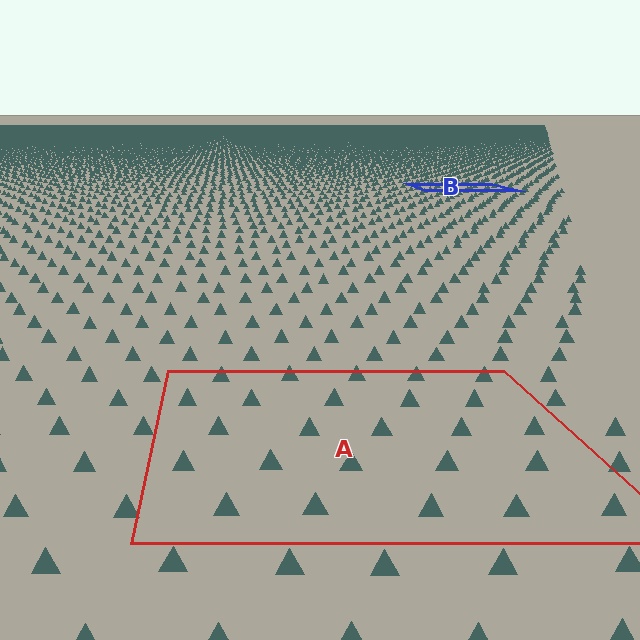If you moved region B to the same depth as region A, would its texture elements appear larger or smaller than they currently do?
They would appear larger. At a closer depth, the same texture elements are projected at a bigger on-screen size.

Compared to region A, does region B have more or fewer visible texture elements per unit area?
Region B has more texture elements per unit area — they are packed more densely because it is farther away.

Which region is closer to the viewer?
Region A is closer. The texture elements there are larger and more spread out.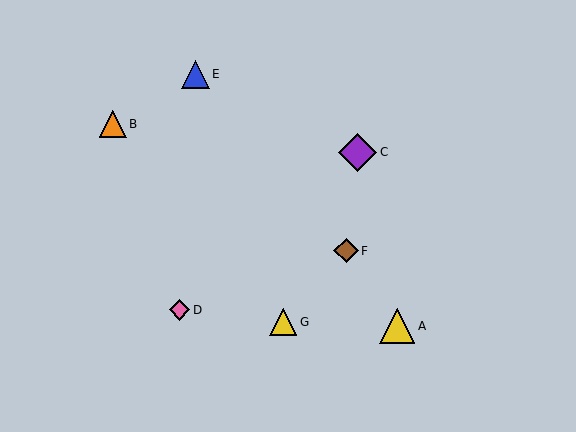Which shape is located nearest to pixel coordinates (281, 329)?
The yellow triangle (labeled G) at (283, 322) is nearest to that location.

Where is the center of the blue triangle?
The center of the blue triangle is at (195, 74).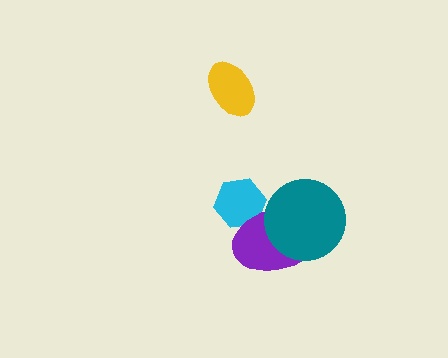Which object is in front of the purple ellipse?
The teal circle is in front of the purple ellipse.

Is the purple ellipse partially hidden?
Yes, it is partially covered by another shape.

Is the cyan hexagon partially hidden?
Yes, it is partially covered by another shape.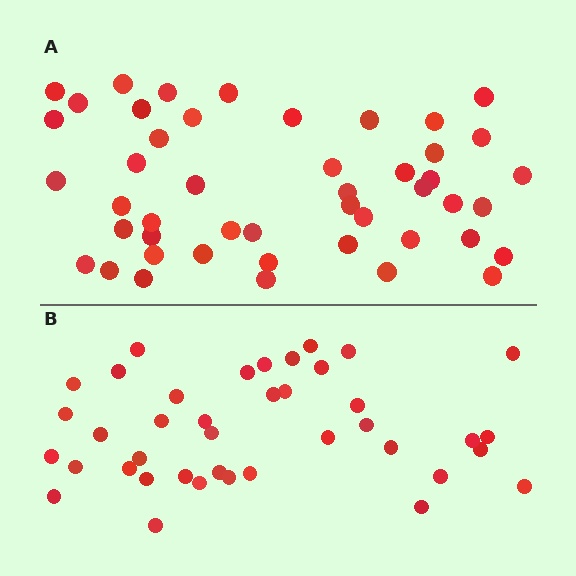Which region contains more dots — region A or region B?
Region A (the top region) has more dots.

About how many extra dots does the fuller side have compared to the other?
Region A has roughly 8 or so more dots than region B.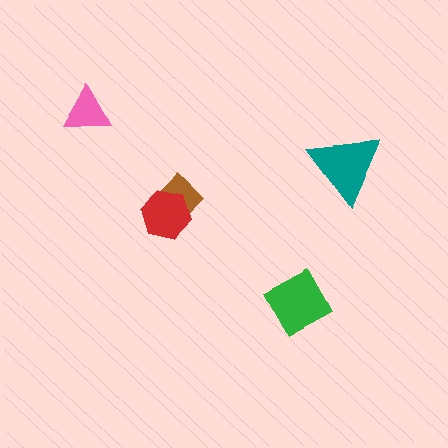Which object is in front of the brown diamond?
The red hexagon is in front of the brown diamond.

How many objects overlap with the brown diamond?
1 object overlaps with the brown diamond.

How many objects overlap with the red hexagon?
1 object overlaps with the red hexagon.